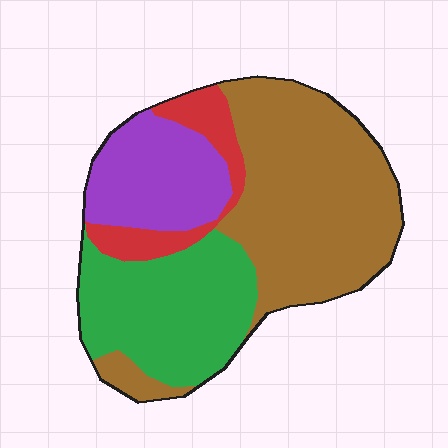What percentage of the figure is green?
Green covers about 30% of the figure.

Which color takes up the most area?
Brown, at roughly 45%.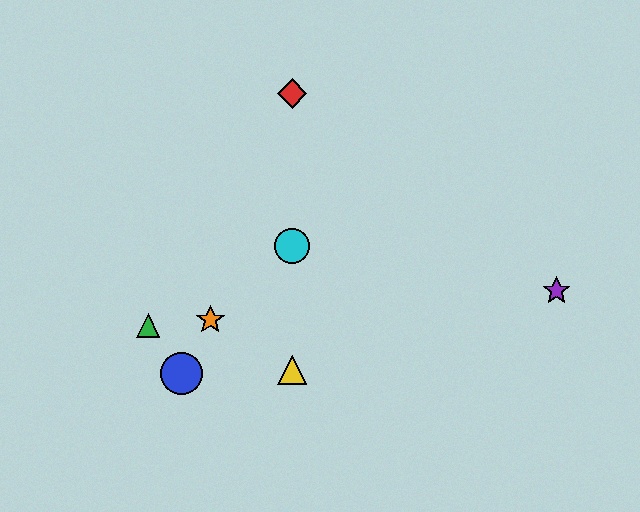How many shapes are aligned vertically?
3 shapes (the red diamond, the yellow triangle, the cyan circle) are aligned vertically.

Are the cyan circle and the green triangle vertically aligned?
No, the cyan circle is at x≈292 and the green triangle is at x≈148.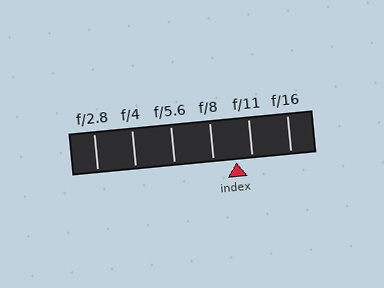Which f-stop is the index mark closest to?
The index mark is closest to f/11.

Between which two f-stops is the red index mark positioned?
The index mark is between f/8 and f/11.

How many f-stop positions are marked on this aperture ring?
There are 6 f-stop positions marked.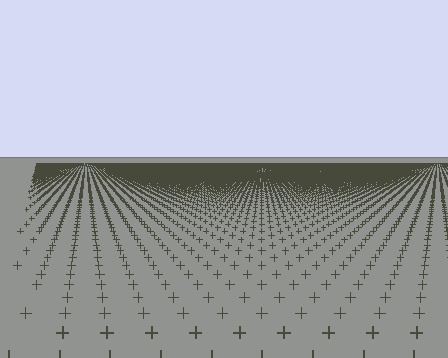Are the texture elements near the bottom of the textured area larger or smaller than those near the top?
Larger. Near the bottom, elements are closer to the viewer and appear at a bigger on-screen size.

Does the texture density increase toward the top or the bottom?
Density increases toward the top.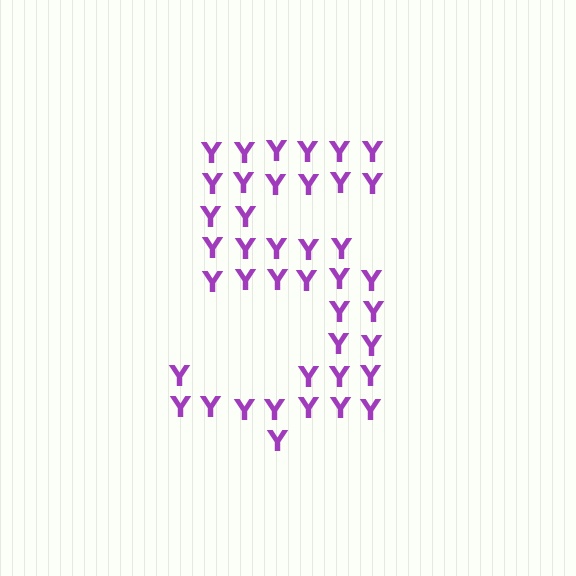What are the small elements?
The small elements are letter Y's.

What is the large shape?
The large shape is the digit 5.